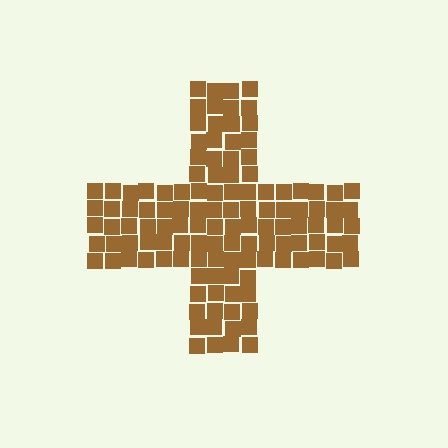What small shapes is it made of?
It is made of small squares.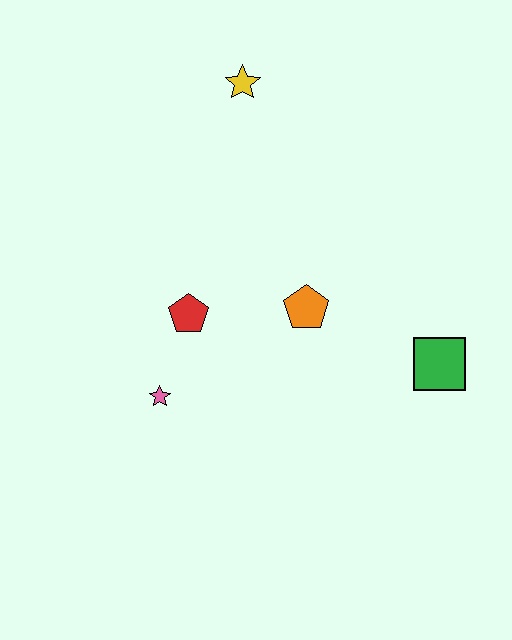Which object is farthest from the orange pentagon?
The yellow star is farthest from the orange pentagon.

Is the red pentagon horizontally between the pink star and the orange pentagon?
Yes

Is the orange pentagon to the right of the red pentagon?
Yes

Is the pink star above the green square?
No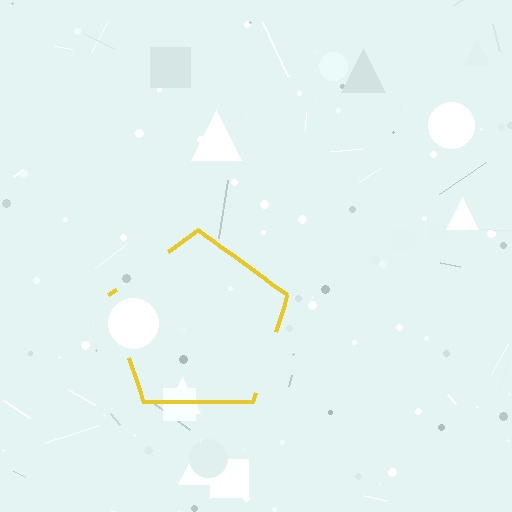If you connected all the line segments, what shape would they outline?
They would outline a pentagon.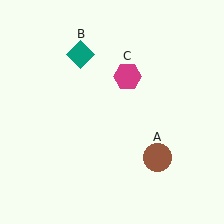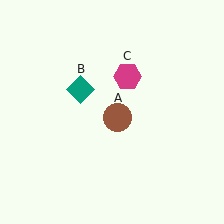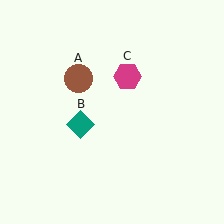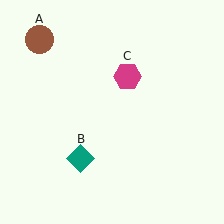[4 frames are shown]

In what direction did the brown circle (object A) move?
The brown circle (object A) moved up and to the left.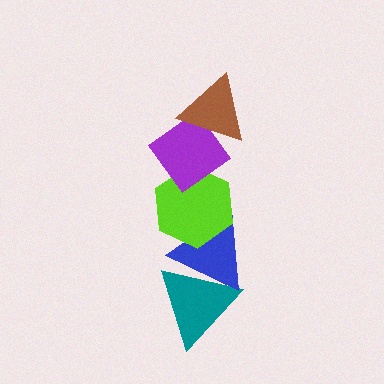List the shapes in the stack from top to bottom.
From top to bottom: the brown triangle, the purple diamond, the lime hexagon, the blue triangle, the teal triangle.